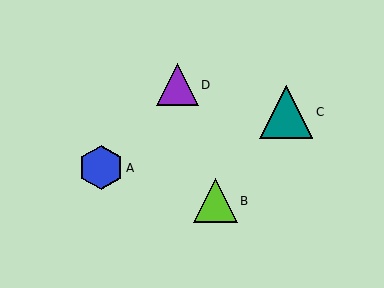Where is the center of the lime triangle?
The center of the lime triangle is at (215, 201).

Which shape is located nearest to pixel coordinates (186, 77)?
The purple triangle (labeled D) at (177, 85) is nearest to that location.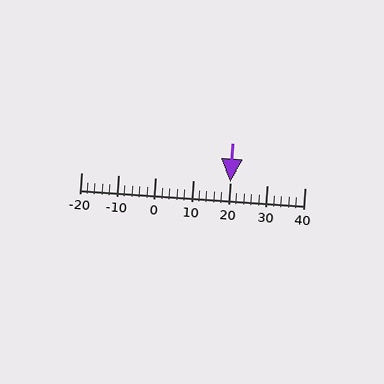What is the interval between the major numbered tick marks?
The major tick marks are spaced 10 units apart.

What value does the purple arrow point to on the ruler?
The purple arrow points to approximately 20.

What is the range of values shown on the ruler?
The ruler shows values from -20 to 40.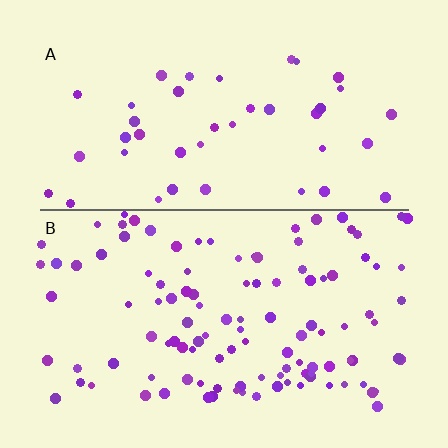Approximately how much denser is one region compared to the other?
Approximately 2.7× — region B over region A.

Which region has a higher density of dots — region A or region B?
B (the bottom).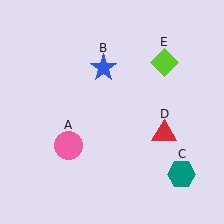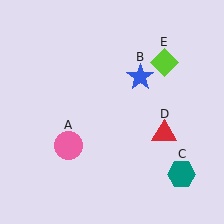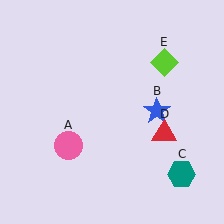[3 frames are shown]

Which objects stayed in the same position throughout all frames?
Pink circle (object A) and teal hexagon (object C) and red triangle (object D) and lime diamond (object E) remained stationary.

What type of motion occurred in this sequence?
The blue star (object B) rotated clockwise around the center of the scene.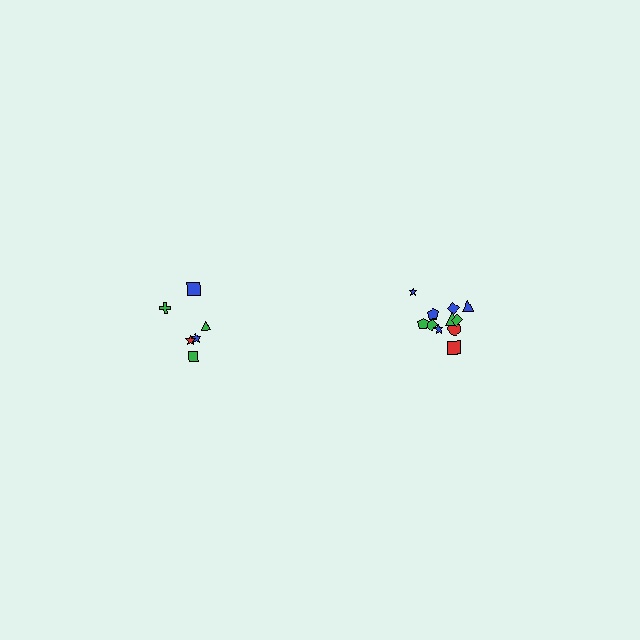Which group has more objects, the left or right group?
The right group.